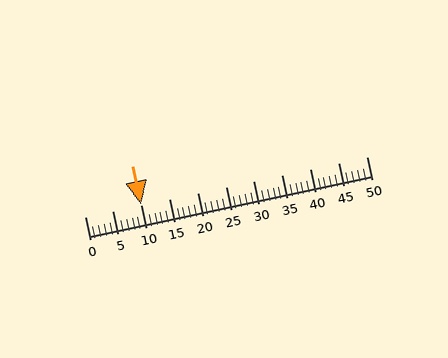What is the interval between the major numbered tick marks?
The major tick marks are spaced 5 units apart.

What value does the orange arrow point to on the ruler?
The orange arrow points to approximately 10.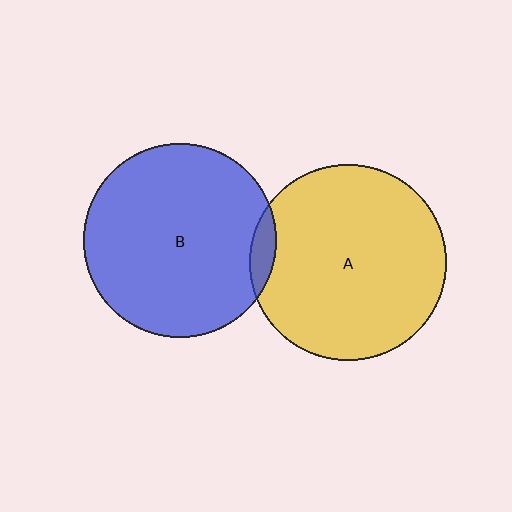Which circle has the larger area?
Circle A (yellow).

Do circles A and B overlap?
Yes.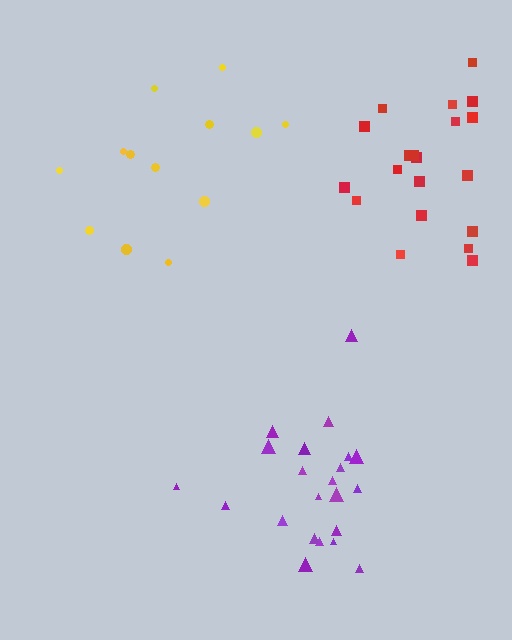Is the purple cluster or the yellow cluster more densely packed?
Purple.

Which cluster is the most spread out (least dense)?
Yellow.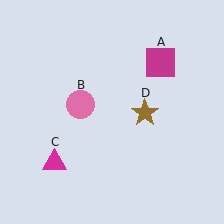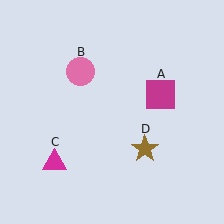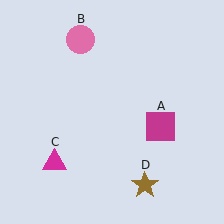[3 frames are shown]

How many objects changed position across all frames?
3 objects changed position: magenta square (object A), pink circle (object B), brown star (object D).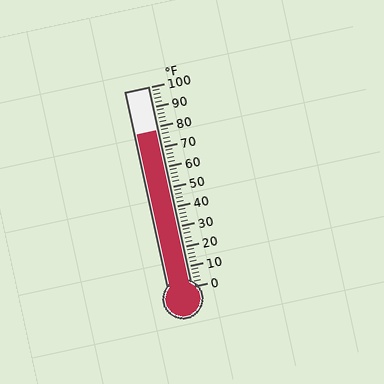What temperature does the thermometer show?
The thermometer shows approximately 78°F.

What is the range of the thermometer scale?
The thermometer scale ranges from 0°F to 100°F.